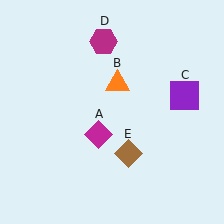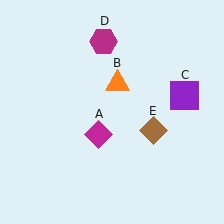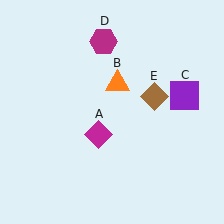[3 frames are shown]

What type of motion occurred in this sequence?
The brown diamond (object E) rotated counterclockwise around the center of the scene.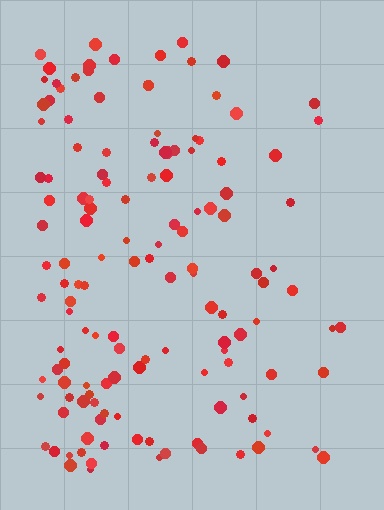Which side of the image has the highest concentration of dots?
The left.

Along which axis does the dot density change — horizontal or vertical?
Horizontal.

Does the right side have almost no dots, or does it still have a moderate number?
Still a moderate number, just noticeably fewer than the left.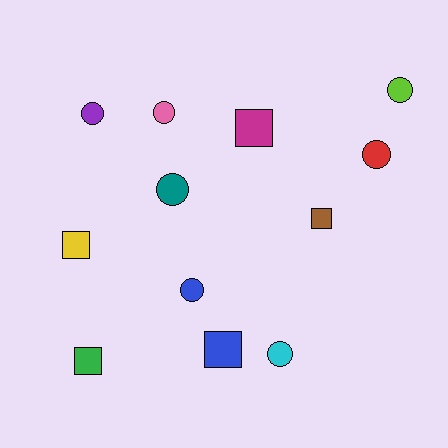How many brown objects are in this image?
There is 1 brown object.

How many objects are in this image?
There are 12 objects.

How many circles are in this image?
There are 7 circles.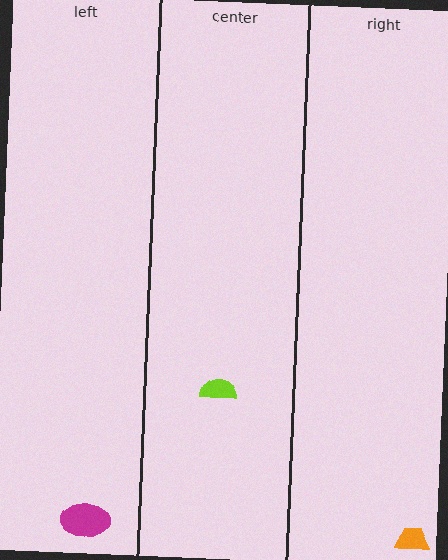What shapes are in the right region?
The orange trapezoid.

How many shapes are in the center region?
1.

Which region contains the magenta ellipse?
The left region.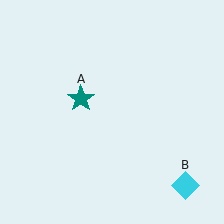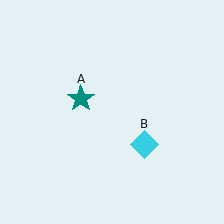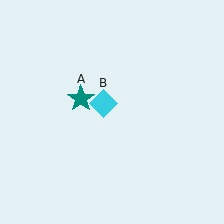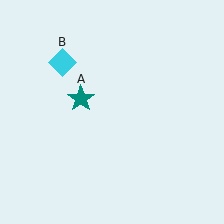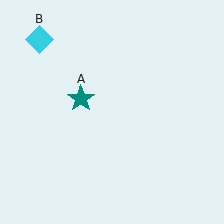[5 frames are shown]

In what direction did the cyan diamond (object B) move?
The cyan diamond (object B) moved up and to the left.